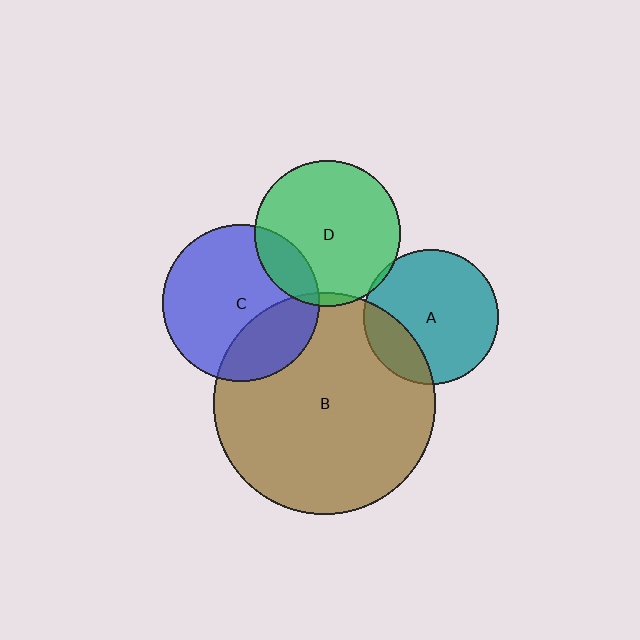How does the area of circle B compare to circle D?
Approximately 2.3 times.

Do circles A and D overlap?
Yes.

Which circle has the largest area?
Circle B (brown).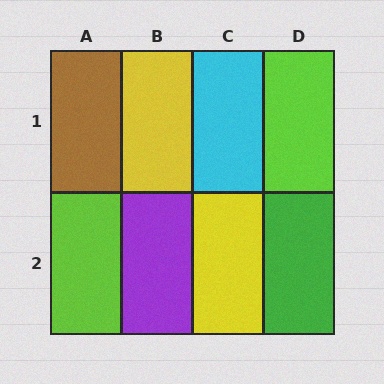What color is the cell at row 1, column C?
Cyan.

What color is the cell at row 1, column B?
Yellow.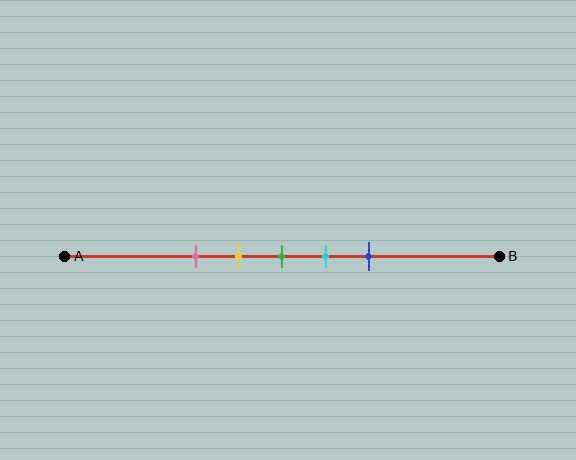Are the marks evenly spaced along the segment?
Yes, the marks are approximately evenly spaced.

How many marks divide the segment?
There are 5 marks dividing the segment.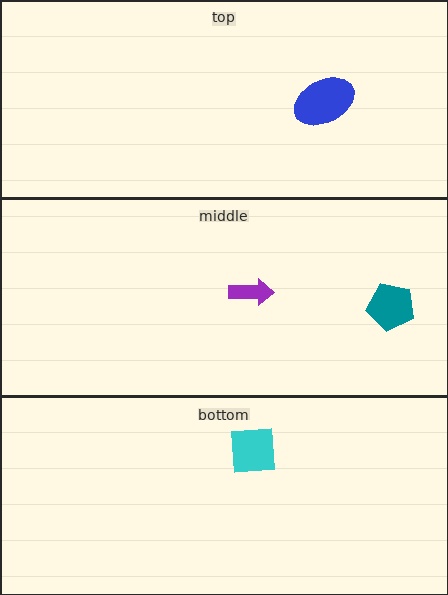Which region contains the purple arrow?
The middle region.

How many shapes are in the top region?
1.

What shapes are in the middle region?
The teal pentagon, the purple arrow.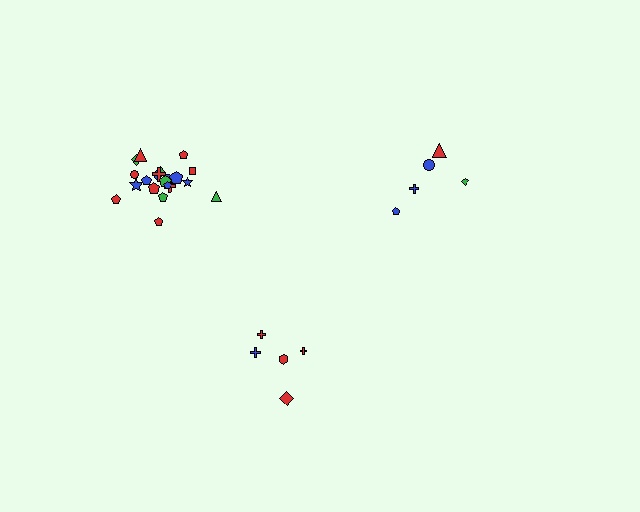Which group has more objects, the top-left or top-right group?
The top-left group.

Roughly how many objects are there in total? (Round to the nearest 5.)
Roughly 30 objects in total.